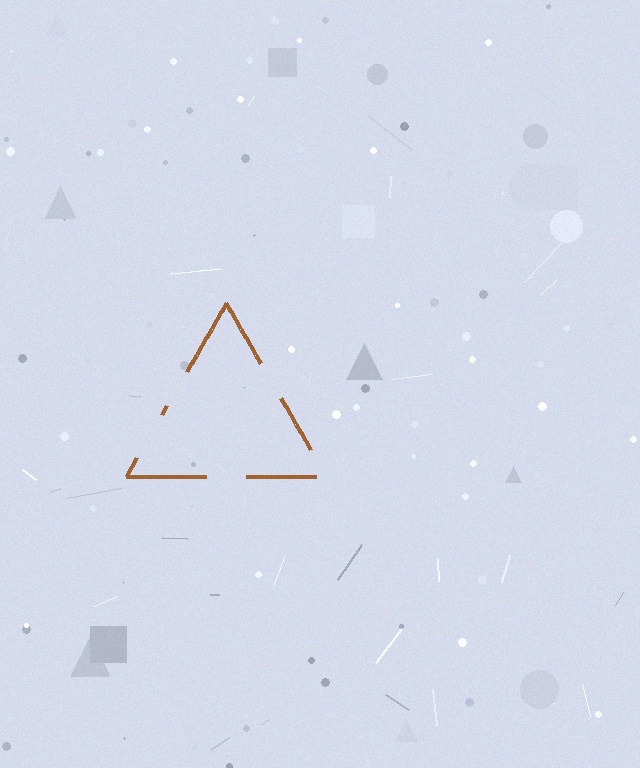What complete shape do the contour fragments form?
The contour fragments form a triangle.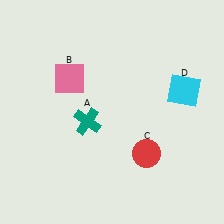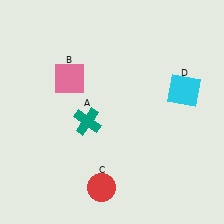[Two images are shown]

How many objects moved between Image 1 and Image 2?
1 object moved between the two images.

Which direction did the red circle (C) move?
The red circle (C) moved left.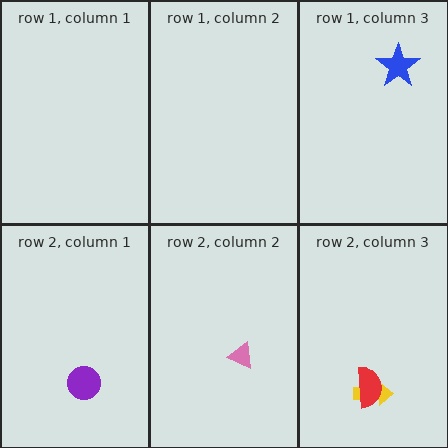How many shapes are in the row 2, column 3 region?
2.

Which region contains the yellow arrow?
The row 2, column 3 region.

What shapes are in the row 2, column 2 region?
The pink triangle.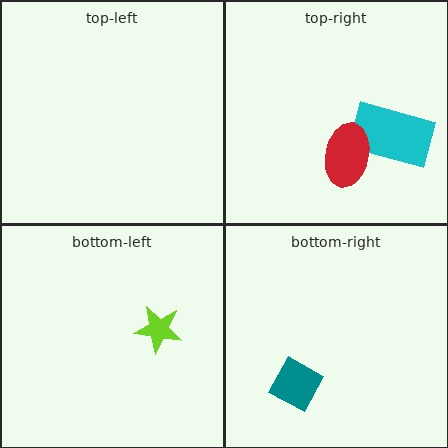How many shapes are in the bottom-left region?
1.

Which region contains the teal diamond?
The bottom-right region.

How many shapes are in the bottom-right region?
1.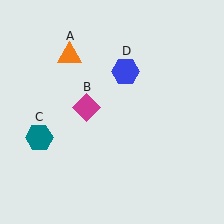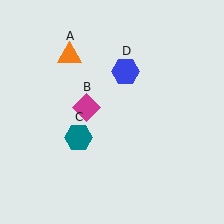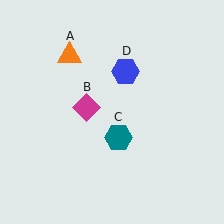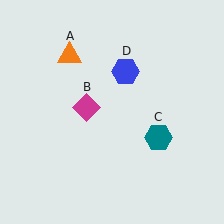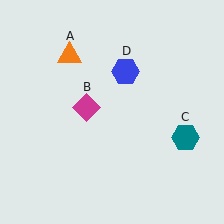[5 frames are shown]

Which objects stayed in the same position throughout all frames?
Orange triangle (object A) and magenta diamond (object B) and blue hexagon (object D) remained stationary.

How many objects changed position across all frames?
1 object changed position: teal hexagon (object C).